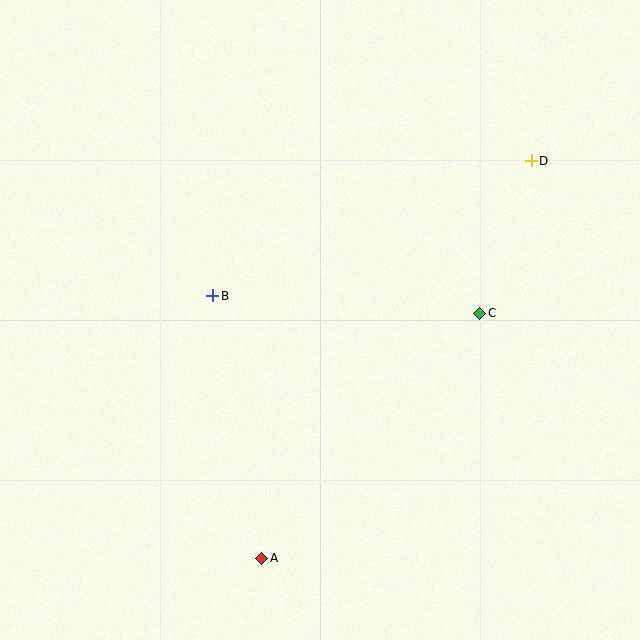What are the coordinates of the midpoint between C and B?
The midpoint between C and B is at (346, 304).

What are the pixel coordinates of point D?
Point D is at (531, 161).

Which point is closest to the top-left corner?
Point B is closest to the top-left corner.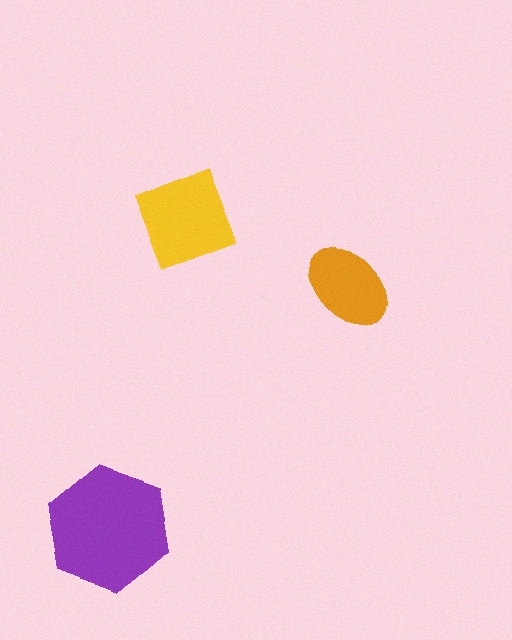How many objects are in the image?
There are 3 objects in the image.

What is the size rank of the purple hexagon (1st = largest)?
1st.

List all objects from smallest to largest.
The orange ellipse, the yellow square, the purple hexagon.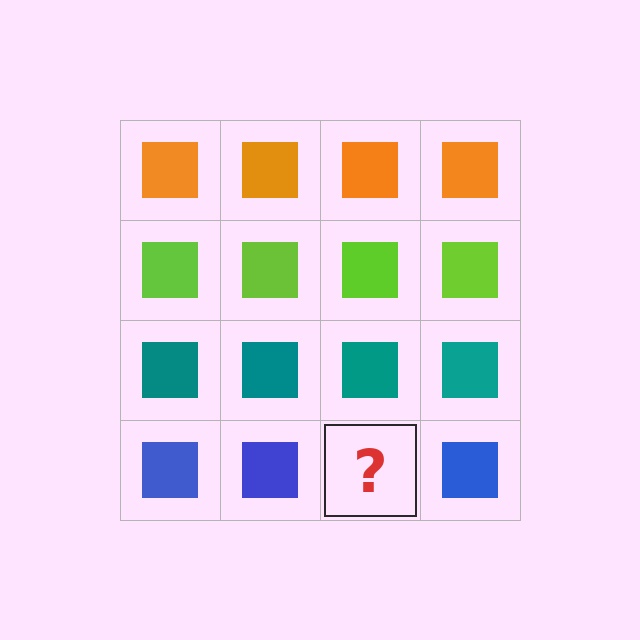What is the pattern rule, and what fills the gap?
The rule is that each row has a consistent color. The gap should be filled with a blue square.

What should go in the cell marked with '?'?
The missing cell should contain a blue square.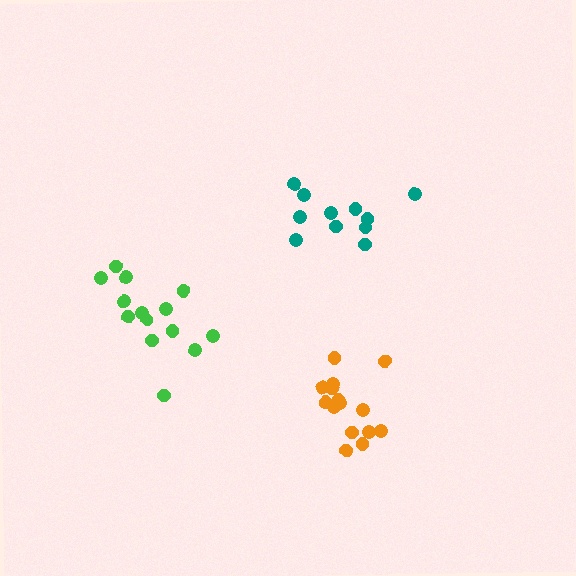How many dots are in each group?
Group 1: 15 dots, Group 2: 14 dots, Group 3: 11 dots (40 total).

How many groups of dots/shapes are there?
There are 3 groups.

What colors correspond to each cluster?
The clusters are colored: orange, green, teal.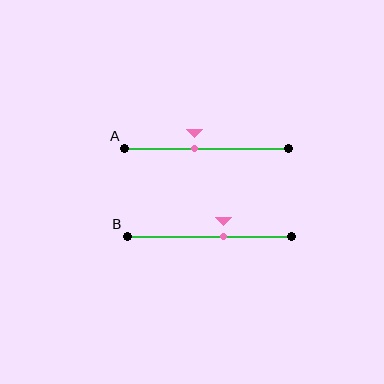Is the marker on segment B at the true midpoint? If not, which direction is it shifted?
No, the marker on segment B is shifted to the right by about 8% of the segment length.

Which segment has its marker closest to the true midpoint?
Segment A has its marker closest to the true midpoint.